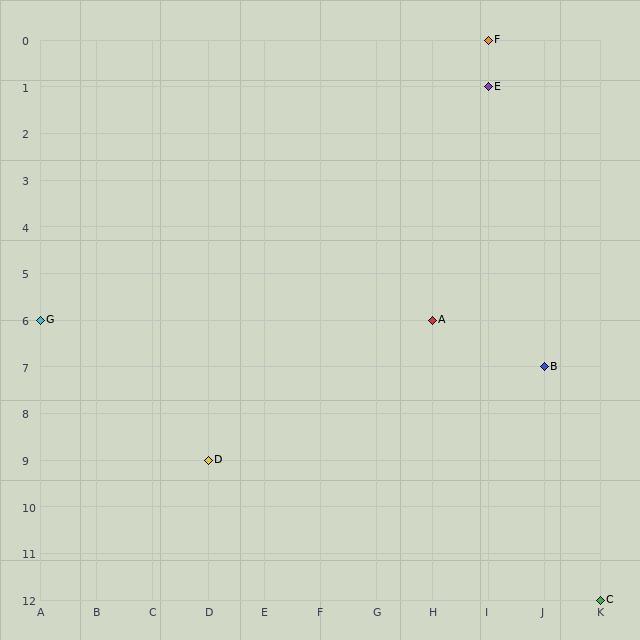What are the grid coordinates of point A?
Point A is at grid coordinates (H, 6).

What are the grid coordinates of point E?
Point E is at grid coordinates (I, 1).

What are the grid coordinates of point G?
Point G is at grid coordinates (A, 6).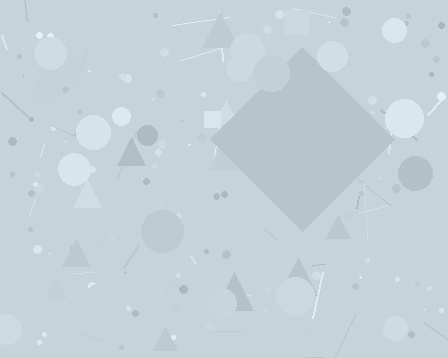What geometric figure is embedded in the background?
A diamond is embedded in the background.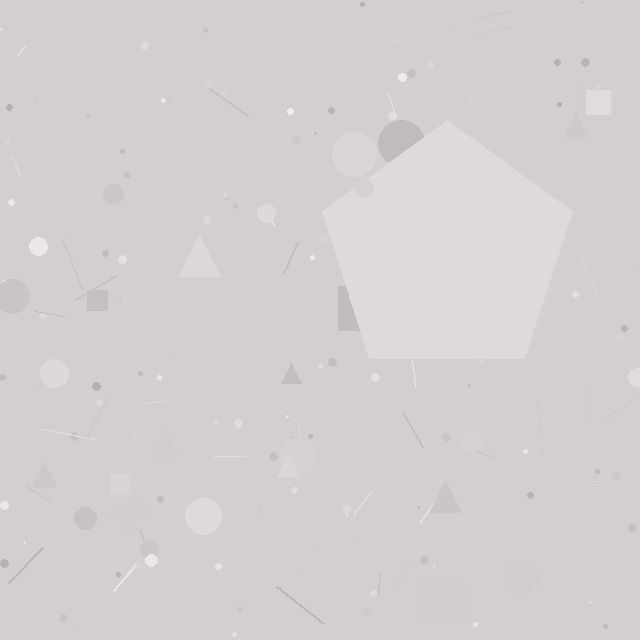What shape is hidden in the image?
A pentagon is hidden in the image.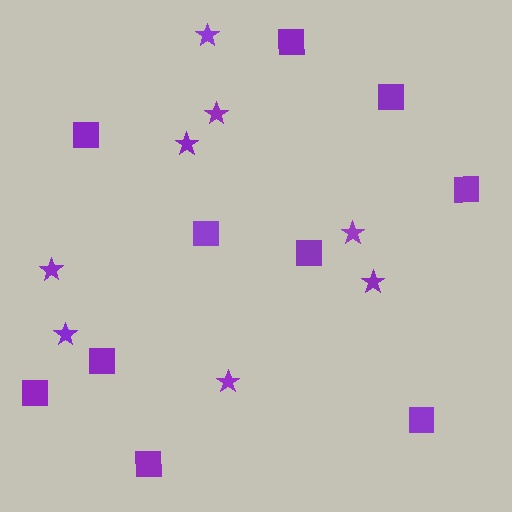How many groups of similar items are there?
There are 2 groups: one group of squares (10) and one group of stars (8).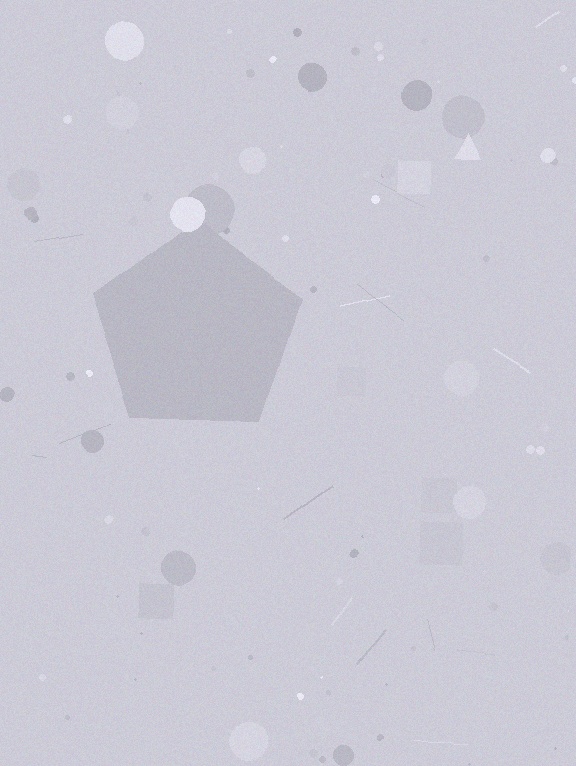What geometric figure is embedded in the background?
A pentagon is embedded in the background.